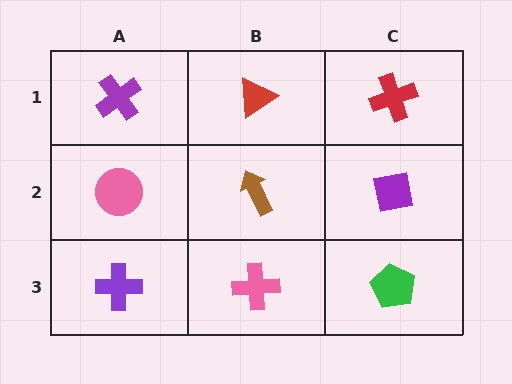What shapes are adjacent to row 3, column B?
A brown arrow (row 2, column B), a purple cross (row 3, column A), a green pentagon (row 3, column C).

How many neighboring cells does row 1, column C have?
2.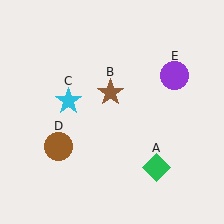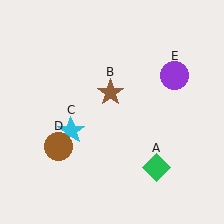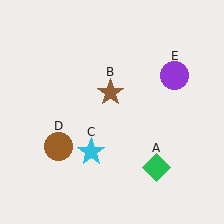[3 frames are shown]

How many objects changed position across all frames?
1 object changed position: cyan star (object C).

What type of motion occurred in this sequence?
The cyan star (object C) rotated counterclockwise around the center of the scene.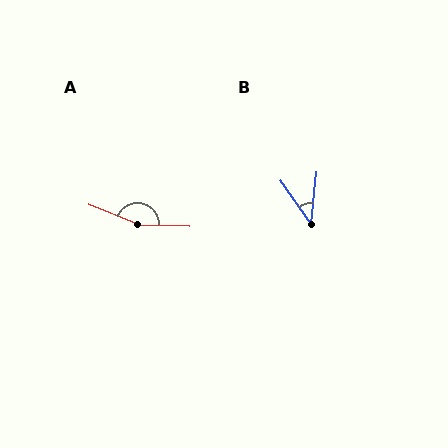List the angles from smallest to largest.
B (41°), A (159°).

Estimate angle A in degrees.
Approximately 159 degrees.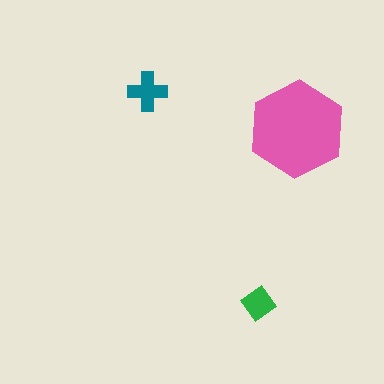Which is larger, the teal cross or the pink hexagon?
The pink hexagon.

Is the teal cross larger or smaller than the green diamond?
Larger.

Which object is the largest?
The pink hexagon.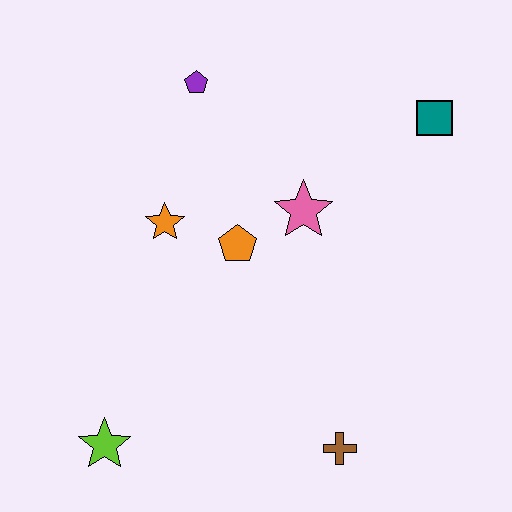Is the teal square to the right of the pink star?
Yes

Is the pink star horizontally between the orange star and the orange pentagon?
No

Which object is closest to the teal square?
The pink star is closest to the teal square.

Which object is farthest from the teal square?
The lime star is farthest from the teal square.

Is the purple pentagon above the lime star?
Yes